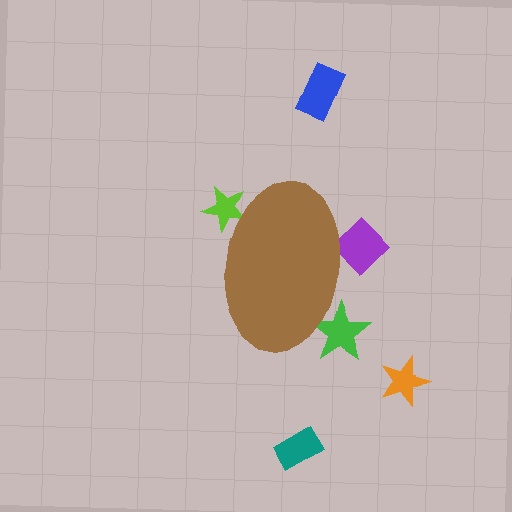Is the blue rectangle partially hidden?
No, the blue rectangle is fully visible.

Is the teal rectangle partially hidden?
No, the teal rectangle is fully visible.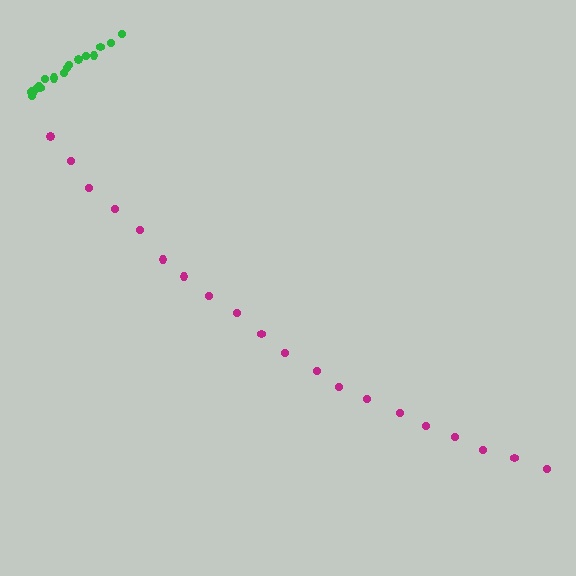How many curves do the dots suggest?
There are 2 distinct paths.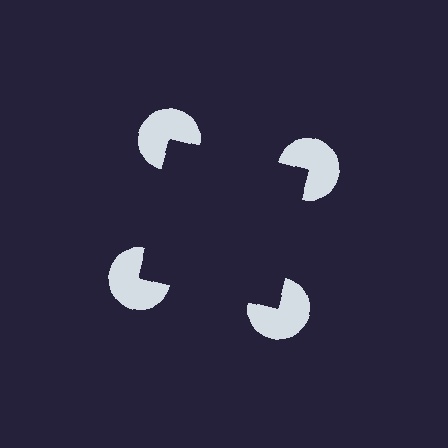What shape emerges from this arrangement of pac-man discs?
An illusory square — its edges are inferred from the aligned wedge cuts in the pac-man discs, not physically drawn.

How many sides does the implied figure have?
4 sides.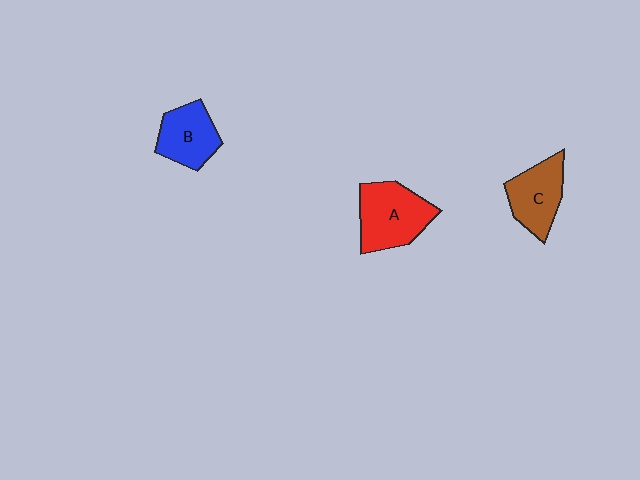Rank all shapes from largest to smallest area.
From largest to smallest: A (red), C (brown), B (blue).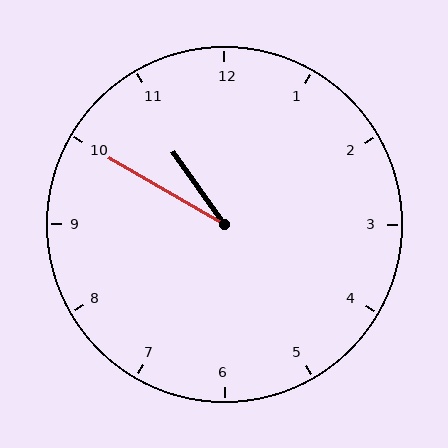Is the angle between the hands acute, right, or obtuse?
It is acute.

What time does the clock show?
10:50.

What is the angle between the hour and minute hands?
Approximately 25 degrees.